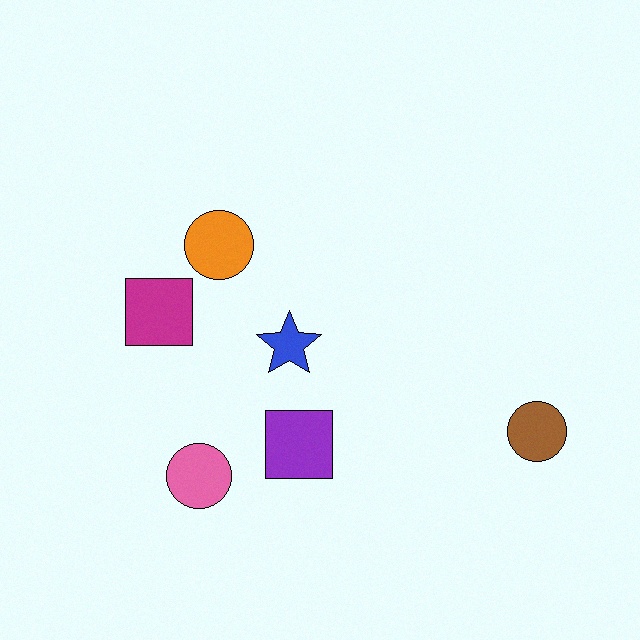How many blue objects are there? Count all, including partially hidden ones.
There is 1 blue object.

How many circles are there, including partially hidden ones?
There are 3 circles.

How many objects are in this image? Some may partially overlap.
There are 6 objects.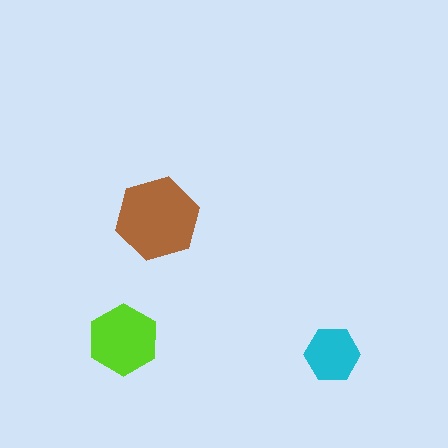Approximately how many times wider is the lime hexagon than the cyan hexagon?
About 1.5 times wider.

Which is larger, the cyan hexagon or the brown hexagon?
The brown one.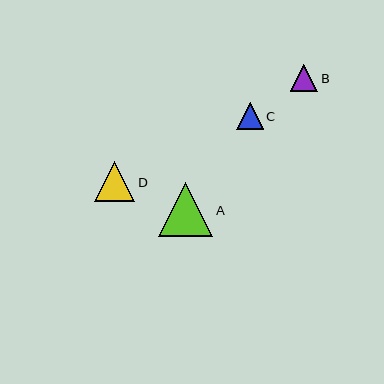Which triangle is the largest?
Triangle A is the largest with a size of approximately 55 pixels.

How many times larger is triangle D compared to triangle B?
Triangle D is approximately 1.5 times the size of triangle B.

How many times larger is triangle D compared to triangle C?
Triangle D is approximately 1.5 times the size of triangle C.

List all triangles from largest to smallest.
From largest to smallest: A, D, B, C.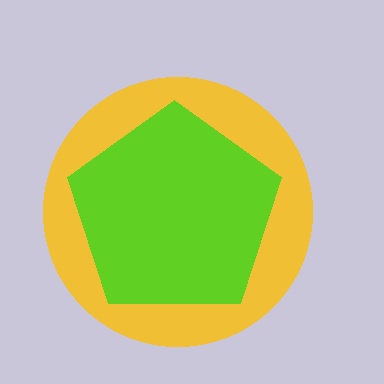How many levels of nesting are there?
2.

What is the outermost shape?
The yellow circle.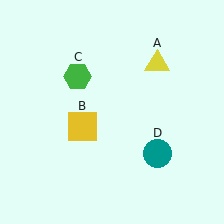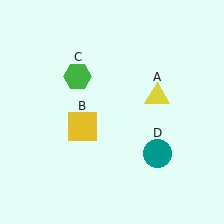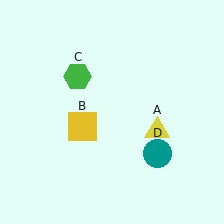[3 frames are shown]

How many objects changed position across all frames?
1 object changed position: yellow triangle (object A).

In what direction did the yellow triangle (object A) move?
The yellow triangle (object A) moved down.